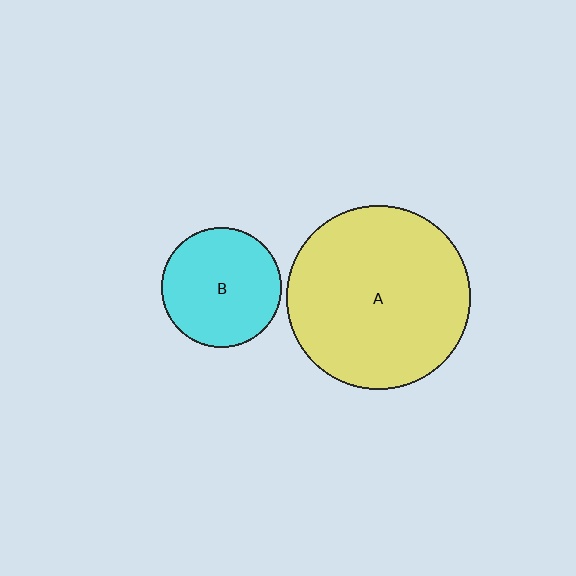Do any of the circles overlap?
No, none of the circles overlap.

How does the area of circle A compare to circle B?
Approximately 2.4 times.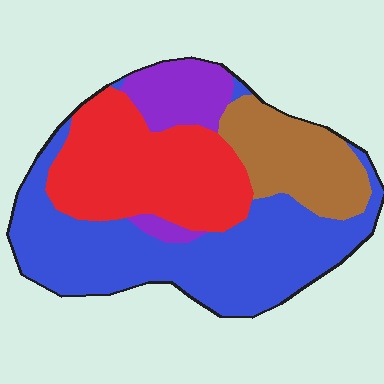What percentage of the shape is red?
Red covers roughly 30% of the shape.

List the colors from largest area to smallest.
From largest to smallest: blue, red, brown, purple.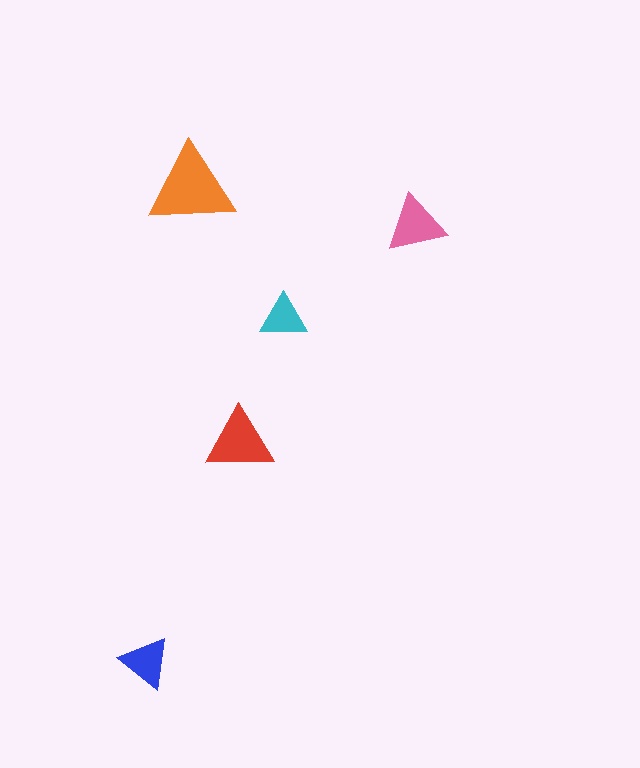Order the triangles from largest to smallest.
the orange one, the red one, the pink one, the blue one, the cyan one.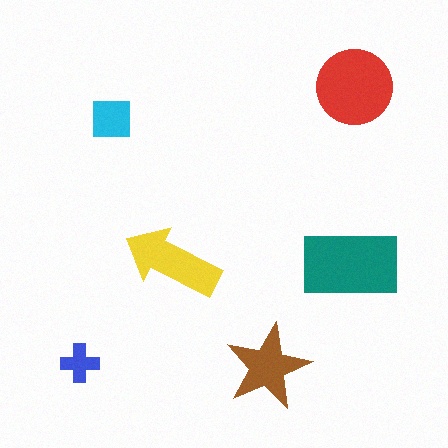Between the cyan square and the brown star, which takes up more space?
The brown star.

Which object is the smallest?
The blue cross.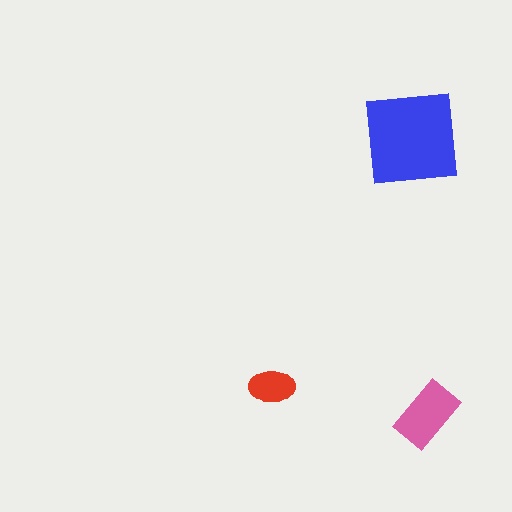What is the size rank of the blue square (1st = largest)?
1st.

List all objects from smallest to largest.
The red ellipse, the pink rectangle, the blue square.